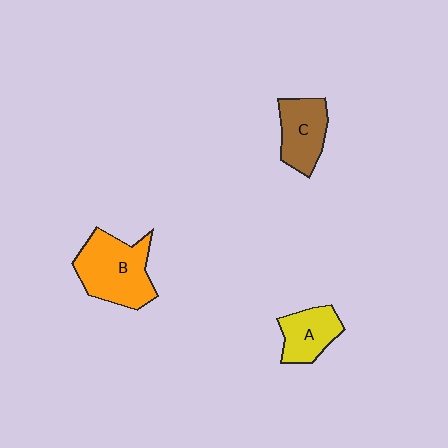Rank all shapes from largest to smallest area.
From largest to smallest: B (orange), C (brown), A (yellow).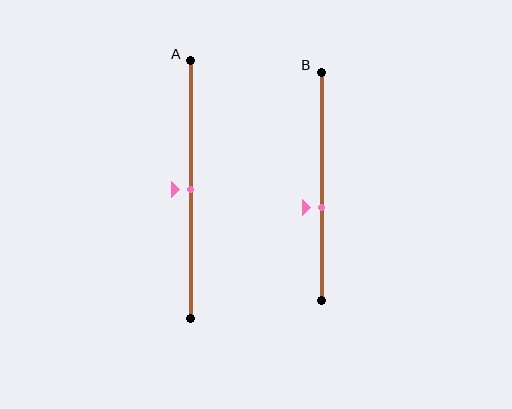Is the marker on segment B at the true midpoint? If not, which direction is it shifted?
No, the marker on segment B is shifted downward by about 9% of the segment length.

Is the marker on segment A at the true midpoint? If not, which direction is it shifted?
Yes, the marker on segment A is at the true midpoint.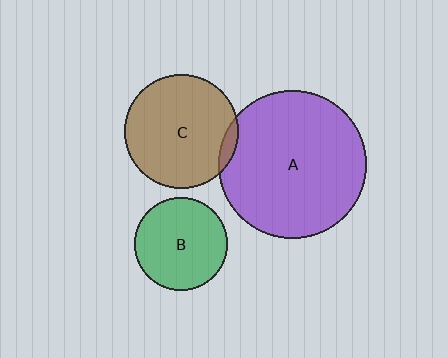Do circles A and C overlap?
Yes.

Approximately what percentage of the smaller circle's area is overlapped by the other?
Approximately 5%.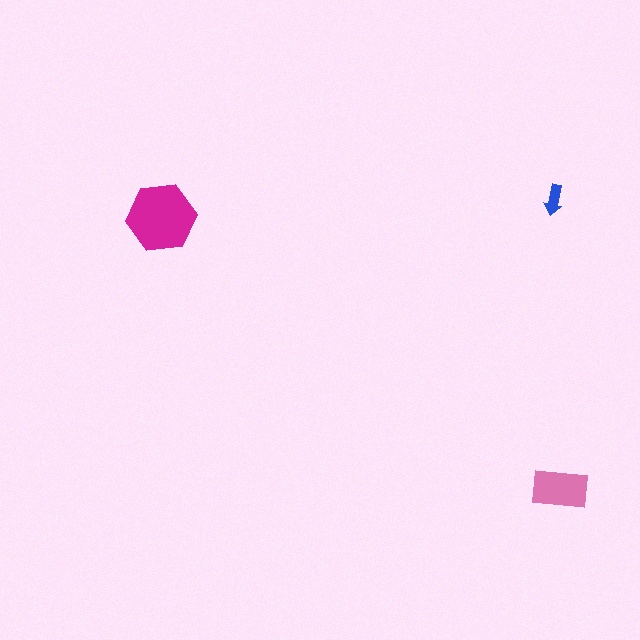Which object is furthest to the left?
The magenta hexagon is leftmost.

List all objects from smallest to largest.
The blue arrow, the pink rectangle, the magenta hexagon.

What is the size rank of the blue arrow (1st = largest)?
3rd.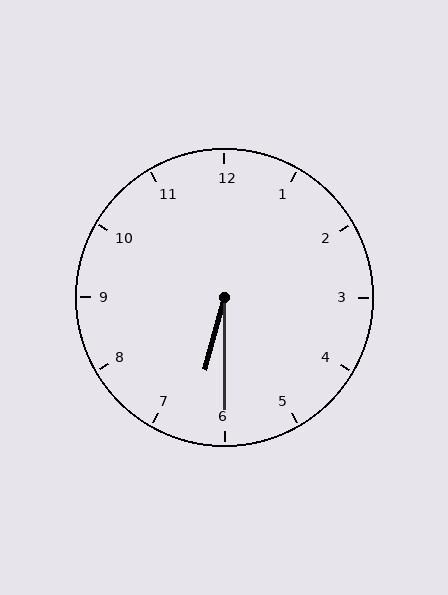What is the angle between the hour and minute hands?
Approximately 15 degrees.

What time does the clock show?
6:30.